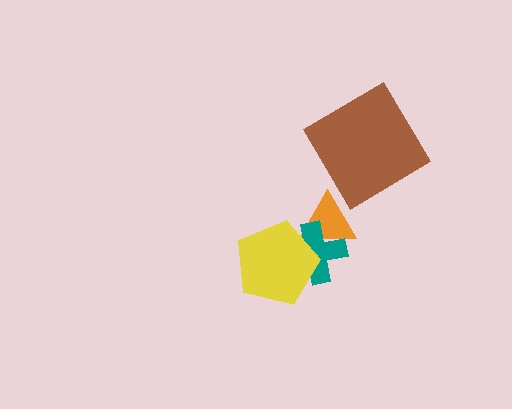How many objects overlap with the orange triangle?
2 objects overlap with the orange triangle.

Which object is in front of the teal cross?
The yellow pentagon is in front of the teal cross.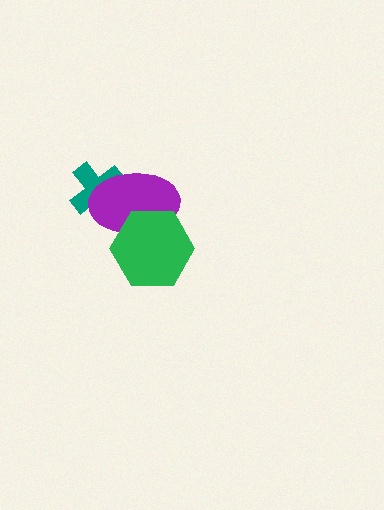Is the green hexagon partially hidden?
No, no other shape covers it.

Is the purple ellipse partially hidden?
Yes, it is partially covered by another shape.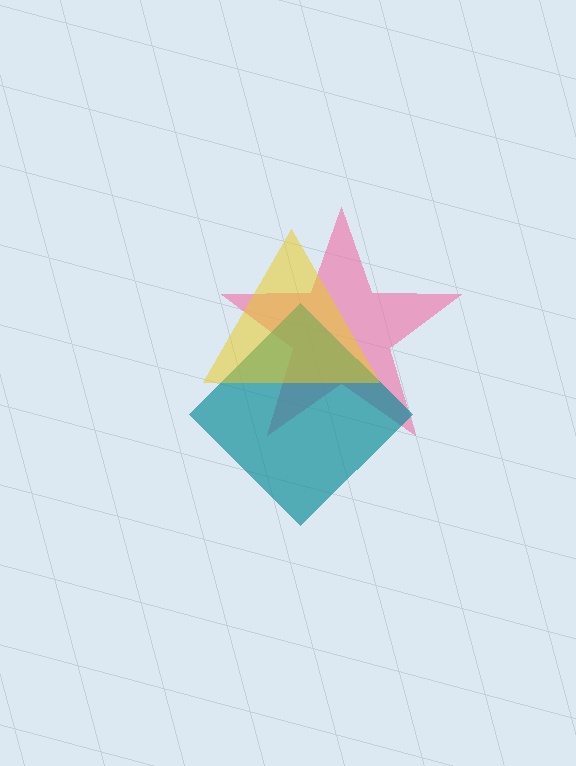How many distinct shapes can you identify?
There are 3 distinct shapes: a pink star, a teal diamond, a yellow triangle.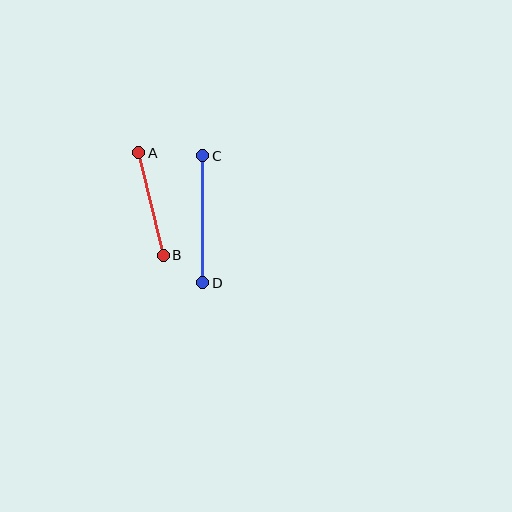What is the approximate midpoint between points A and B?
The midpoint is at approximately (151, 204) pixels.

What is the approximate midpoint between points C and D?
The midpoint is at approximately (203, 219) pixels.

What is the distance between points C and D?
The distance is approximately 127 pixels.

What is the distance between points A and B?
The distance is approximately 105 pixels.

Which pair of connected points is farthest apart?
Points C and D are farthest apart.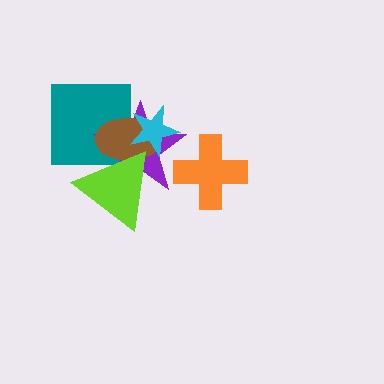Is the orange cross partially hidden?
No, no other shape covers it.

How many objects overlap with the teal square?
3 objects overlap with the teal square.